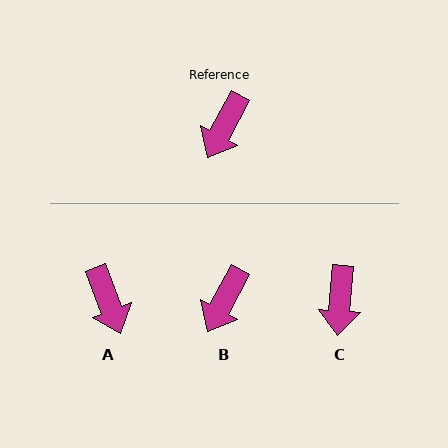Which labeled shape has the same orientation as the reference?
B.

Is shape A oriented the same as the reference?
No, it is off by about 49 degrees.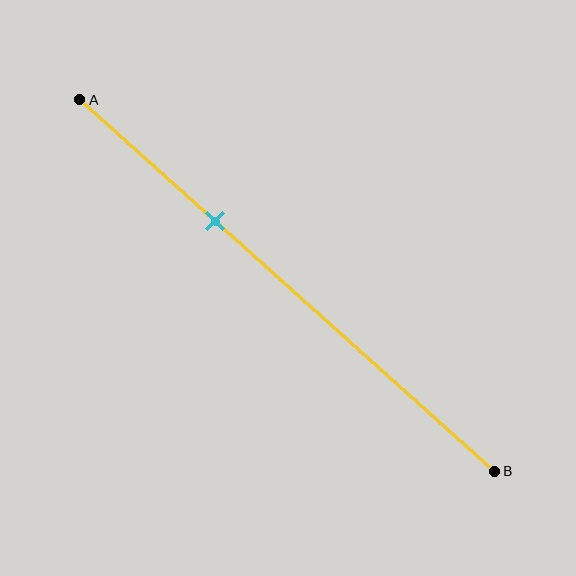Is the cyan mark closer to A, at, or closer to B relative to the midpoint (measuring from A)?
The cyan mark is closer to point A than the midpoint of segment AB.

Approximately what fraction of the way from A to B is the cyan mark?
The cyan mark is approximately 35% of the way from A to B.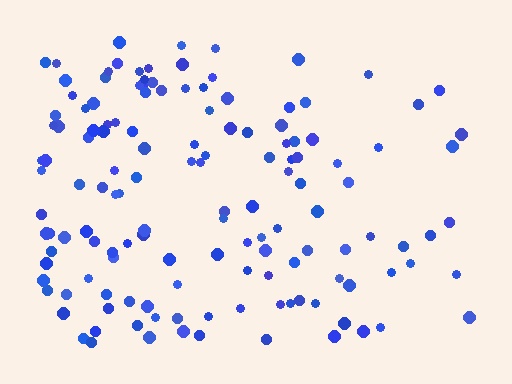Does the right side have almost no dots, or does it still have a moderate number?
Still a moderate number, just noticeably fewer than the left.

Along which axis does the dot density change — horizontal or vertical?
Horizontal.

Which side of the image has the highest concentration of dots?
The left.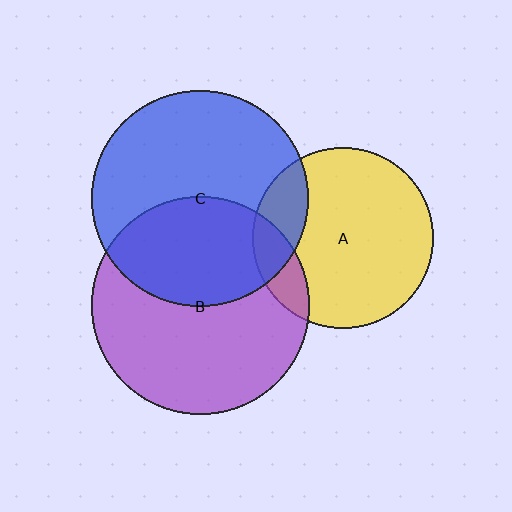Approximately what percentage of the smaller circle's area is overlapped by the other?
Approximately 20%.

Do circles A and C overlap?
Yes.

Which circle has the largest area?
Circle B (purple).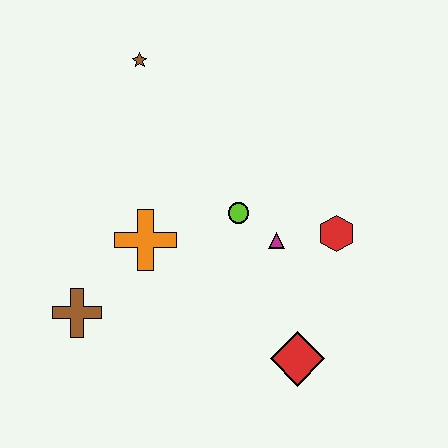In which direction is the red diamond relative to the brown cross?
The red diamond is to the right of the brown cross.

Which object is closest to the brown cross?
The orange cross is closest to the brown cross.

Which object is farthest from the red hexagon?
The brown cross is farthest from the red hexagon.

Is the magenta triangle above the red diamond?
Yes